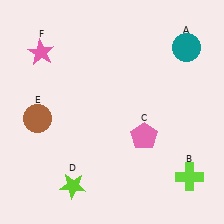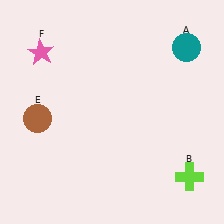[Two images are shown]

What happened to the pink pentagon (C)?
The pink pentagon (C) was removed in Image 2. It was in the bottom-right area of Image 1.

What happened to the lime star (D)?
The lime star (D) was removed in Image 2. It was in the bottom-left area of Image 1.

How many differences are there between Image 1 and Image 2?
There are 2 differences between the two images.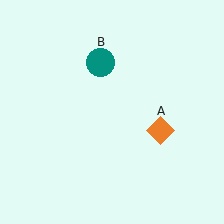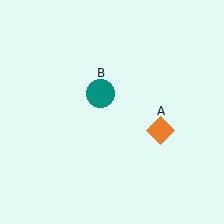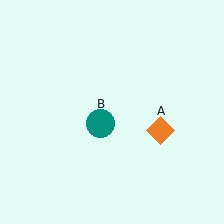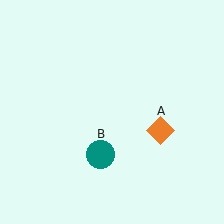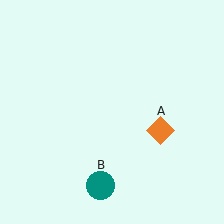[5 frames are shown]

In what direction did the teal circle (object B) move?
The teal circle (object B) moved down.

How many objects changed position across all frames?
1 object changed position: teal circle (object B).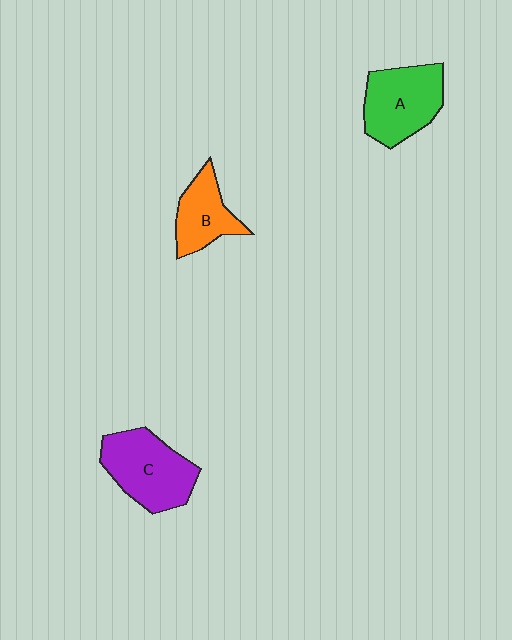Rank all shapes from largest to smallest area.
From largest to smallest: C (purple), A (green), B (orange).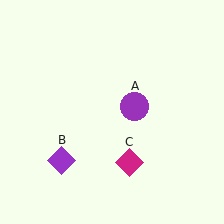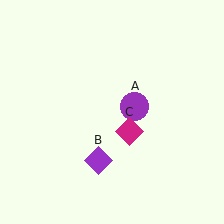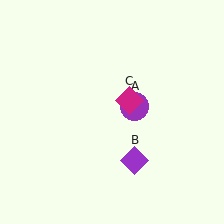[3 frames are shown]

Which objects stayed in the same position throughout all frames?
Purple circle (object A) remained stationary.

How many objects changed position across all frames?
2 objects changed position: purple diamond (object B), magenta diamond (object C).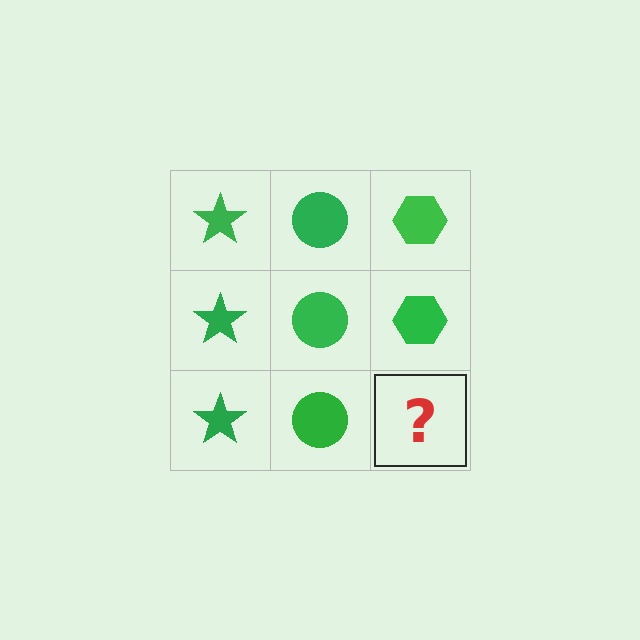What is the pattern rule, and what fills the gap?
The rule is that each column has a consistent shape. The gap should be filled with a green hexagon.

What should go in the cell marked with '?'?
The missing cell should contain a green hexagon.